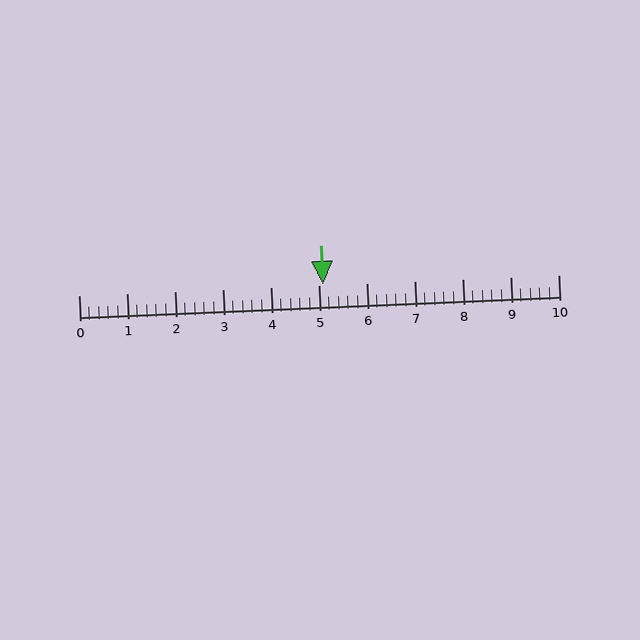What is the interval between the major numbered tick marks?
The major tick marks are spaced 1 units apart.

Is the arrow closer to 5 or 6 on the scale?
The arrow is closer to 5.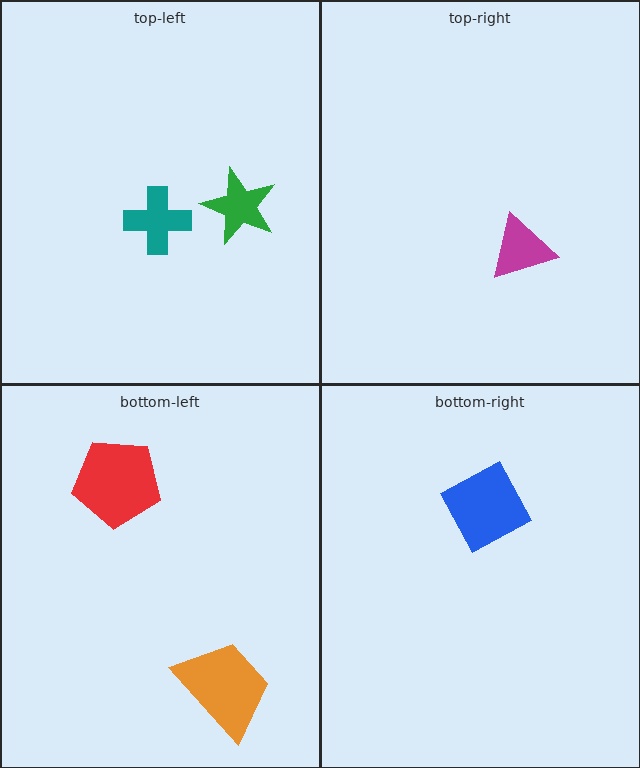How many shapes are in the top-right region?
1.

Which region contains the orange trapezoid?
The bottom-left region.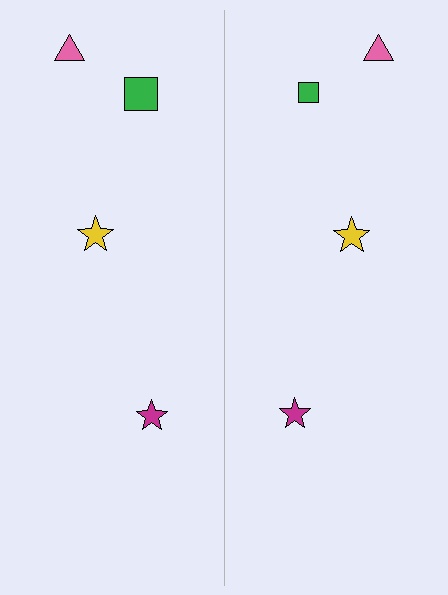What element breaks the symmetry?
The green square on the right side has a different size than its mirror counterpart.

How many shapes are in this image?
There are 8 shapes in this image.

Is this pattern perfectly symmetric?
No, the pattern is not perfectly symmetric. The green square on the right side has a different size than its mirror counterpart.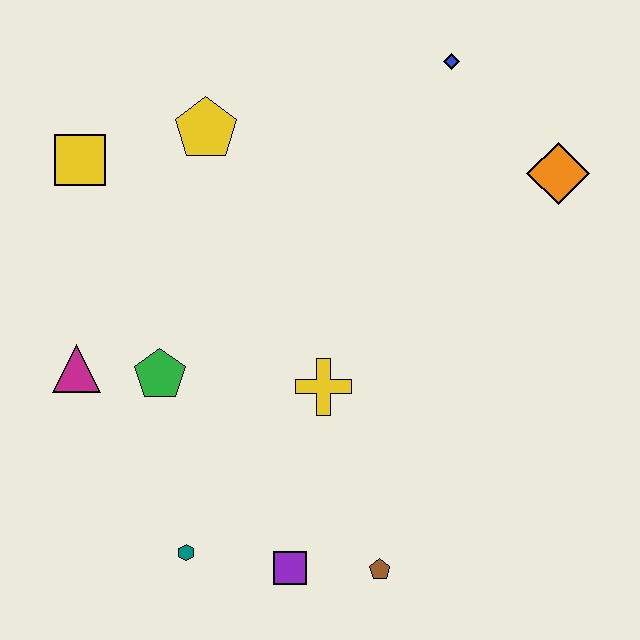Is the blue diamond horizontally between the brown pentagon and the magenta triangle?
No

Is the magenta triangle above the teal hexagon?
Yes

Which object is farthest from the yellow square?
The brown pentagon is farthest from the yellow square.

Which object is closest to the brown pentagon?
The purple square is closest to the brown pentagon.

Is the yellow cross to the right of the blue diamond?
No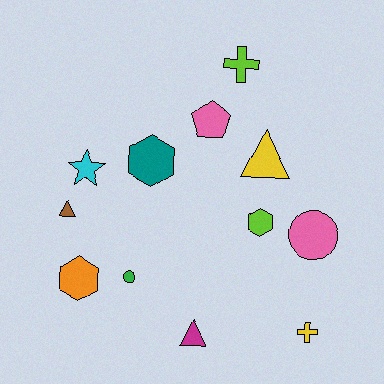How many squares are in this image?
There are no squares.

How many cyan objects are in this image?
There is 1 cyan object.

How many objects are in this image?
There are 12 objects.